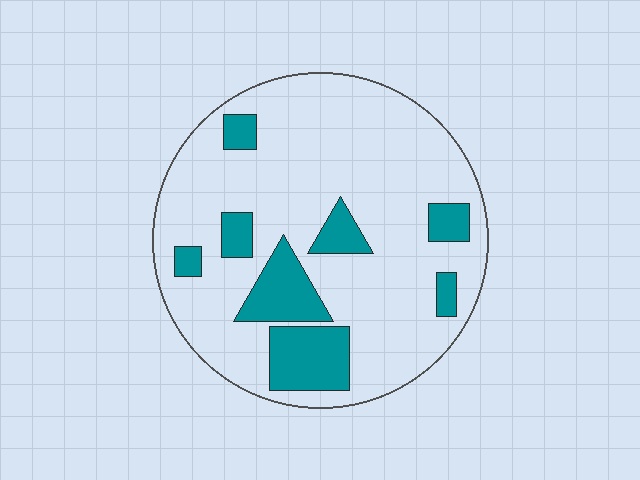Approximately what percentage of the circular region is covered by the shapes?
Approximately 20%.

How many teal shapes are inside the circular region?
8.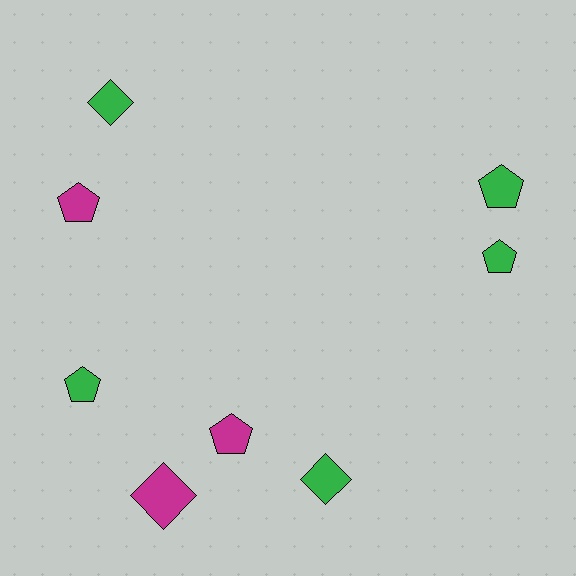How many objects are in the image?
There are 8 objects.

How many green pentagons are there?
There are 3 green pentagons.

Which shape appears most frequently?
Pentagon, with 5 objects.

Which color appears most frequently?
Green, with 5 objects.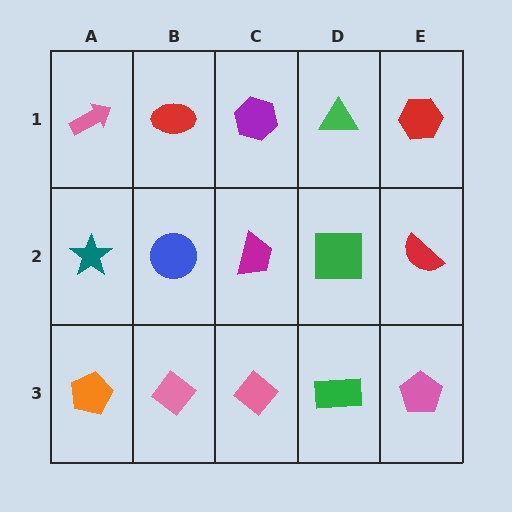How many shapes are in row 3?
5 shapes.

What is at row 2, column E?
A red semicircle.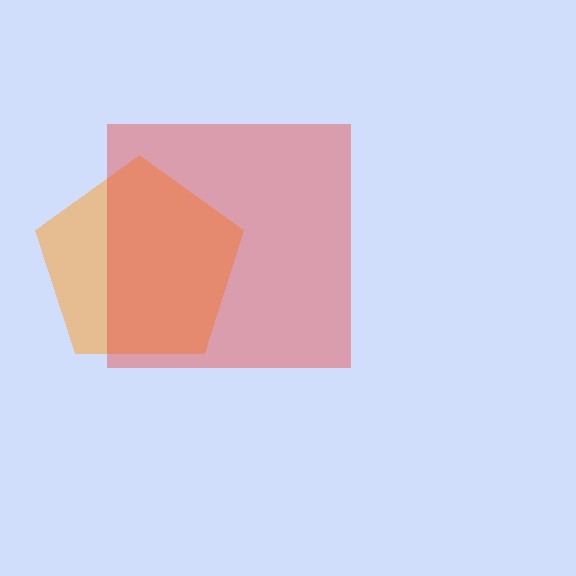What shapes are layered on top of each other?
The layered shapes are: an orange pentagon, a red square.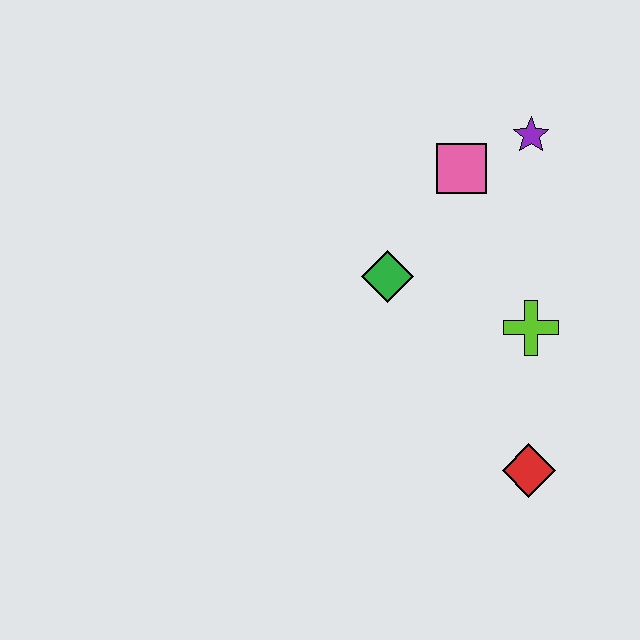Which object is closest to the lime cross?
The red diamond is closest to the lime cross.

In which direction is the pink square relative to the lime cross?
The pink square is above the lime cross.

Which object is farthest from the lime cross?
The purple star is farthest from the lime cross.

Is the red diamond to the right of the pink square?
Yes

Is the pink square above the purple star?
No